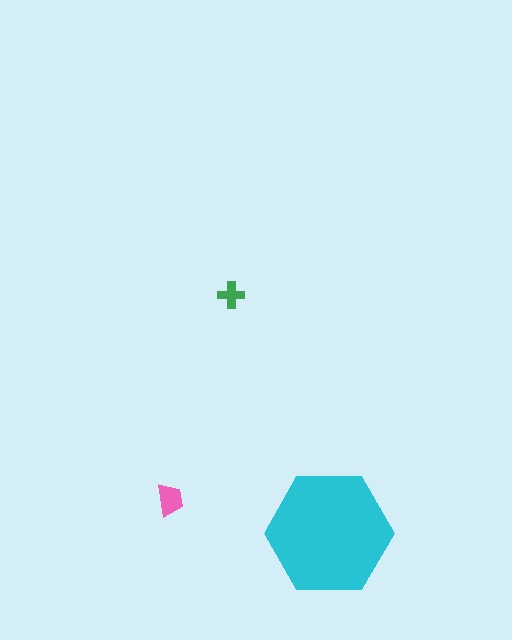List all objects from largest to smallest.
The cyan hexagon, the pink trapezoid, the green cross.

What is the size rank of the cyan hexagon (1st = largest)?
1st.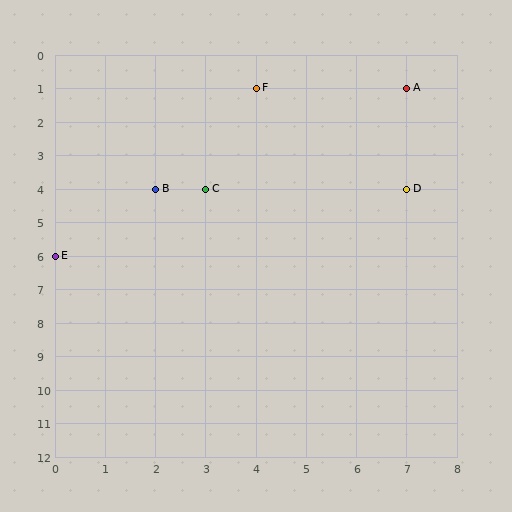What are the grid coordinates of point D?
Point D is at grid coordinates (7, 4).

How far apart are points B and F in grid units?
Points B and F are 2 columns and 3 rows apart (about 3.6 grid units diagonally).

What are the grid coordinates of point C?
Point C is at grid coordinates (3, 4).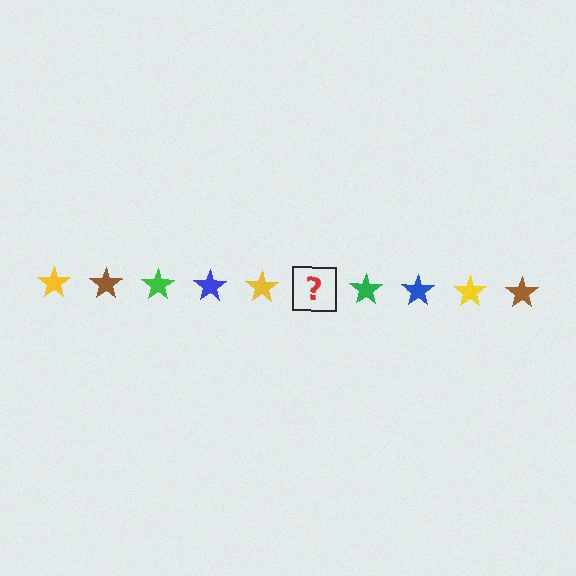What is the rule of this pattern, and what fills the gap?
The rule is that the pattern cycles through yellow, brown, green, blue stars. The gap should be filled with a brown star.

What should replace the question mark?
The question mark should be replaced with a brown star.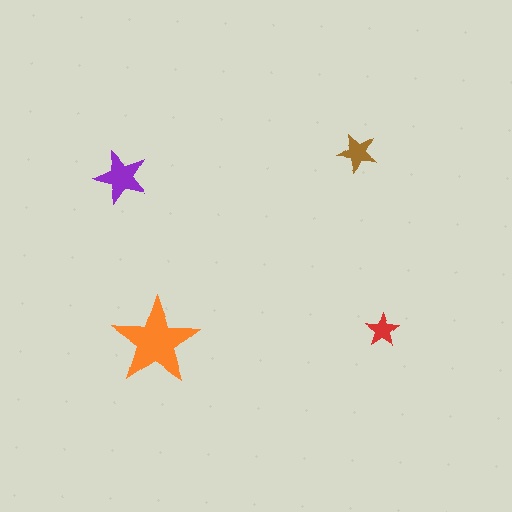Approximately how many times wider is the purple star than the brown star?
About 1.5 times wider.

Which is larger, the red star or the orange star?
The orange one.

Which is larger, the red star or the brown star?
The brown one.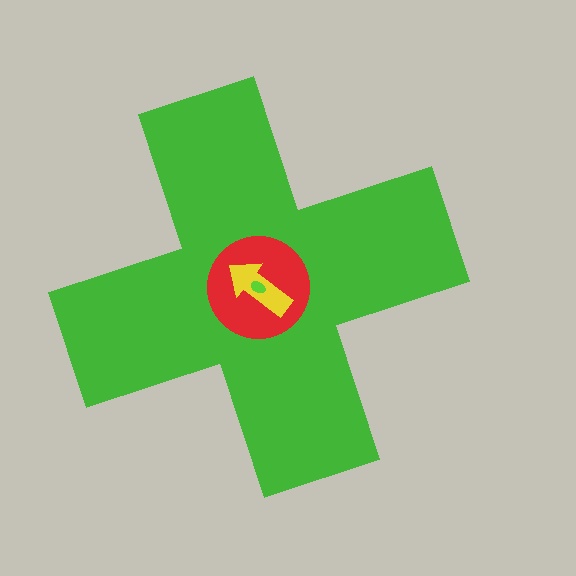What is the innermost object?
The lime ellipse.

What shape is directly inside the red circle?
The yellow arrow.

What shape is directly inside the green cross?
The red circle.